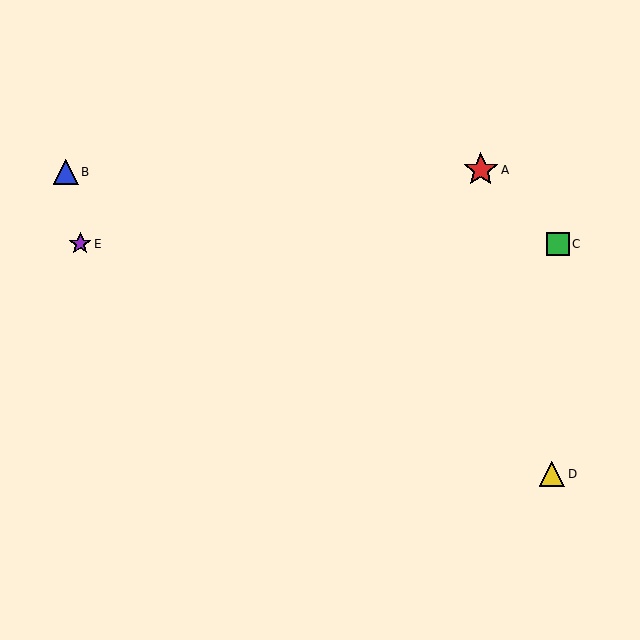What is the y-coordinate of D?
Object D is at y≈474.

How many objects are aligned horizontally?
2 objects (C, E) are aligned horizontally.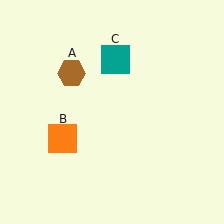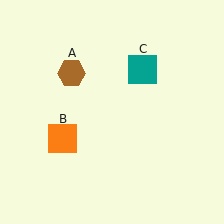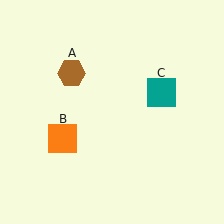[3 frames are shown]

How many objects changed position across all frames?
1 object changed position: teal square (object C).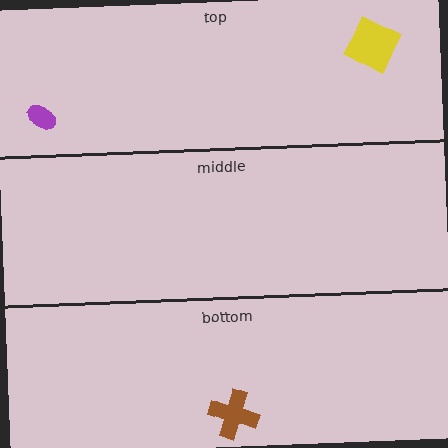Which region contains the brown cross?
The bottom region.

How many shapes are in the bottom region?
1.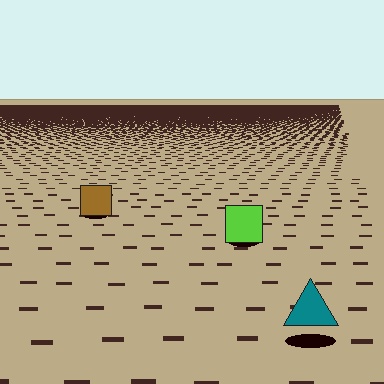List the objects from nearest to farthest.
From nearest to farthest: the teal triangle, the lime square, the brown square.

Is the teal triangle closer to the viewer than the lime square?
Yes. The teal triangle is closer — you can tell from the texture gradient: the ground texture is coarser near it.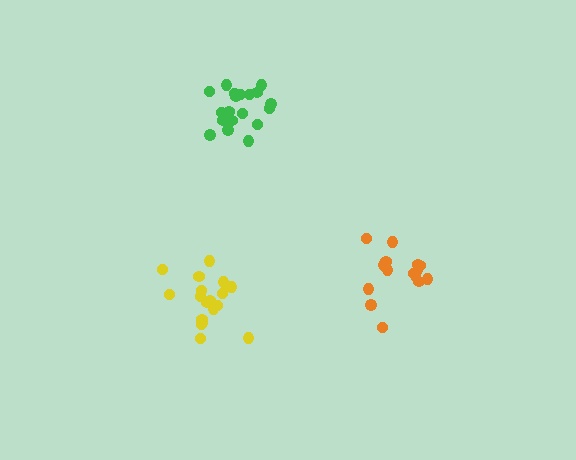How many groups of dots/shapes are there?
There are 3 groups.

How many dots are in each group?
Group 1: 15 dots, Group 2: 19 dots, Group 3: 19 dots (53 total).